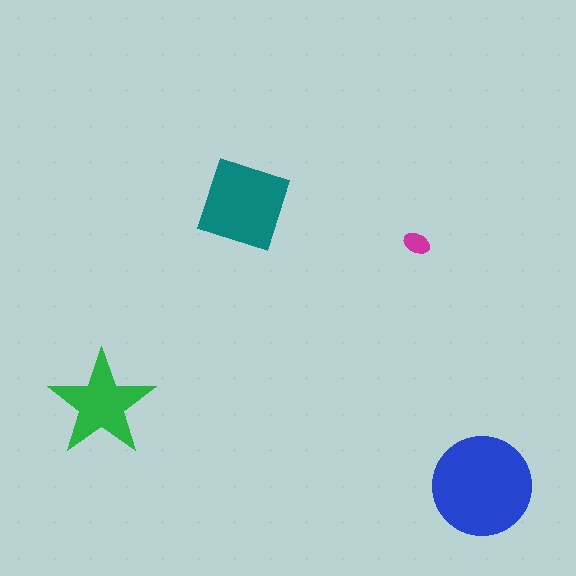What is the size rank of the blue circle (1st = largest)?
1st.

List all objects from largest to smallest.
The blue circle, the teal diamond, the green star, the magenta ellipse.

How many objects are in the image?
There are 4 objects in the image.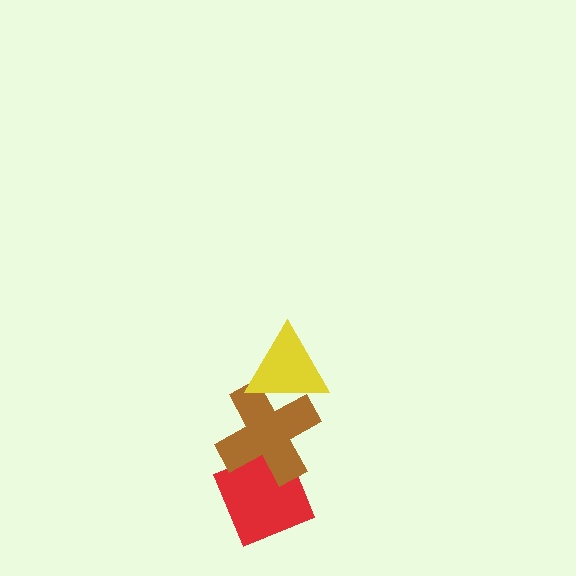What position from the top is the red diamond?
The red diamond is 3rd from the top.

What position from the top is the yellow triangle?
The yellow triangle is 1st from the top.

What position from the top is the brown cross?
The brown cross is 2nd from the top.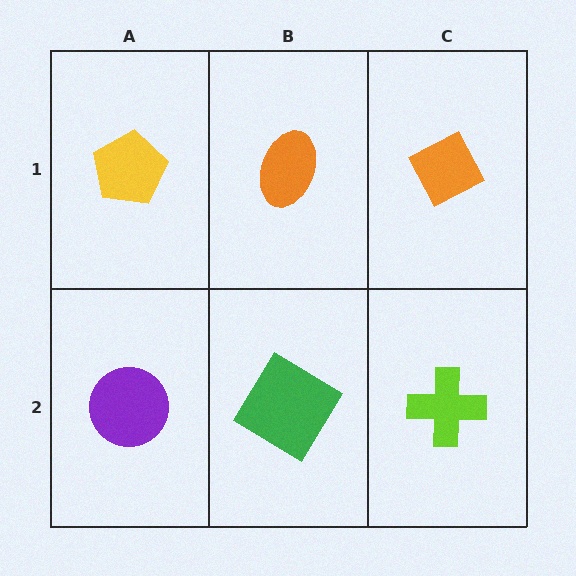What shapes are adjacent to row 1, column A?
A purple circle (row 2, column A), an orange ellipse (row 1, column B).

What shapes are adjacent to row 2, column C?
An orange diamond (row 1, column C), a green diamond (row 2, column B).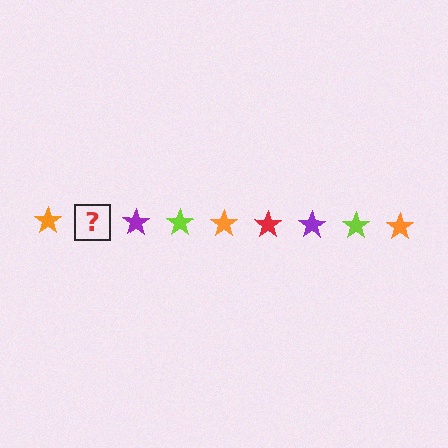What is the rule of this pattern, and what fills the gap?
The rule is that the pattern cycles through orange, red, purple, lime stars. The gap should be filled with a red star.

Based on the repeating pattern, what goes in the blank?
The blank should be a red star.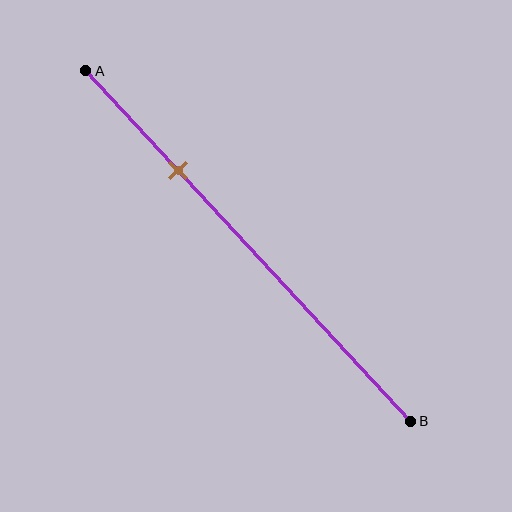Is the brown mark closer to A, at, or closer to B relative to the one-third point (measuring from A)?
The brown mark is closer to point A than the one-third point of segment AB.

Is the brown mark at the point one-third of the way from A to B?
No, the mark is at about 30% from A, not at the 33% one-third point.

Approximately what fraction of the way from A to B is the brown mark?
The brown mark is approximately 30% of the way from A to B.